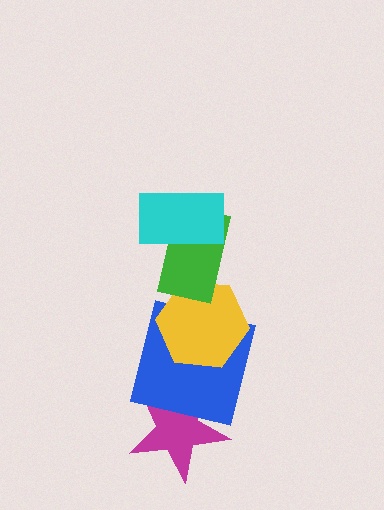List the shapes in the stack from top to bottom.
From top to bottom: the cyan rectangle, the green rectangle, the yellow hexagon, the blue square, the magenta star.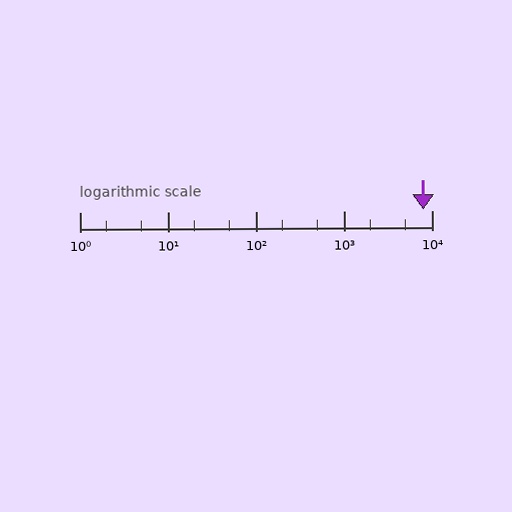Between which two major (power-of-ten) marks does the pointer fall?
The pointer is between 1000 and 10000.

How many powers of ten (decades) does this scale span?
The scale spans 4 decades, from 1 to 10000.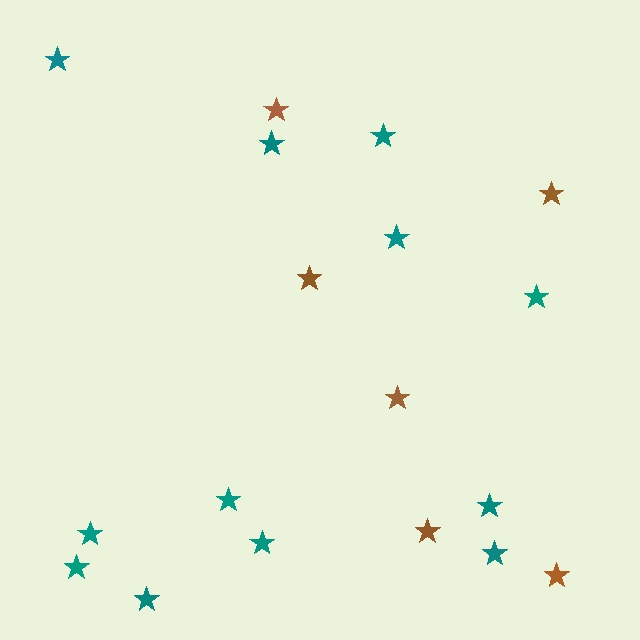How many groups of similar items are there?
There are 2 groups: one group of brown stars (6) and one group of teal stars (12).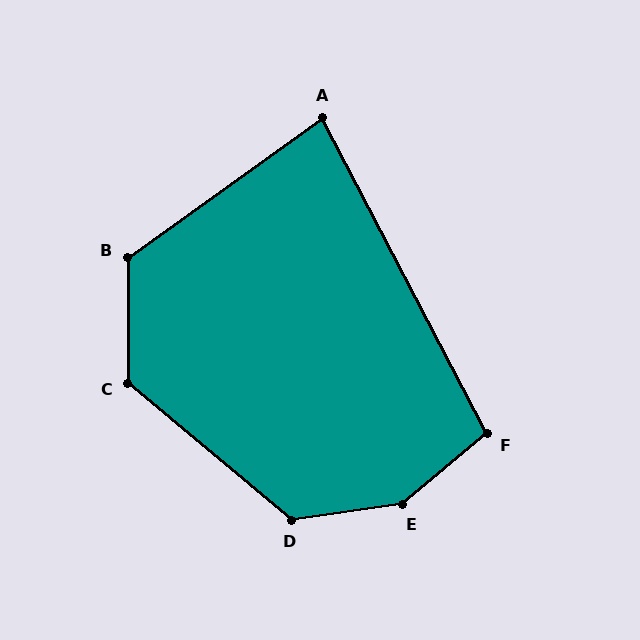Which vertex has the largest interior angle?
E, at approximately 148 degrees.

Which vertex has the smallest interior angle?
A, at approximately 82 degrees.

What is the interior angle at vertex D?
Approximately 132 degrees (obtuse).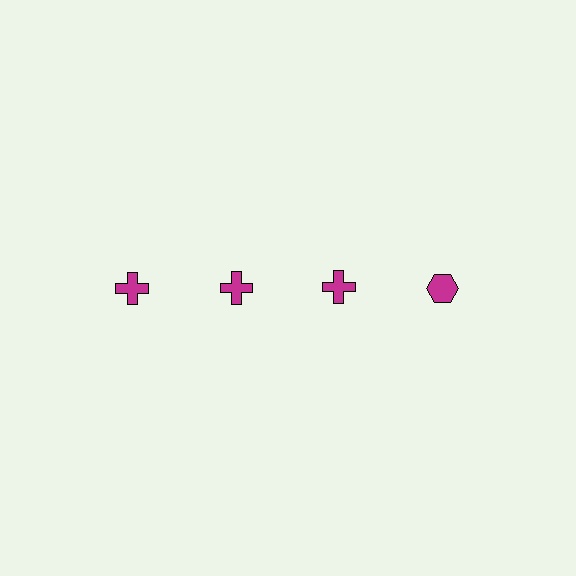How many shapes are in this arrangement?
There are 4 shapes arranged in a grid pattern.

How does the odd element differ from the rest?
It has a different shape: hexagon instead of cross.